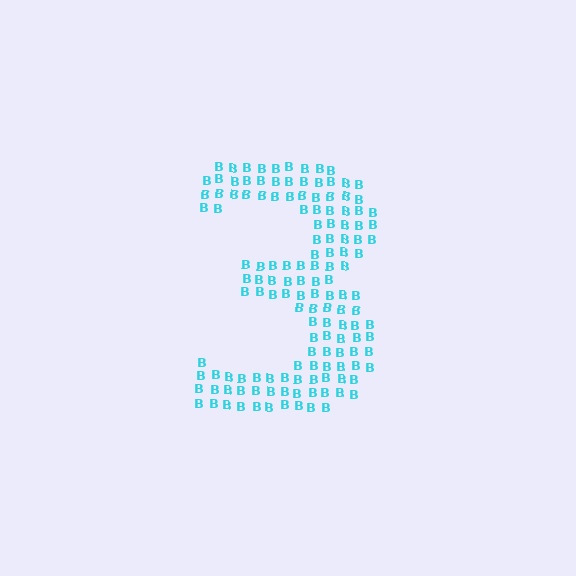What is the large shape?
The large shape is the digit 3.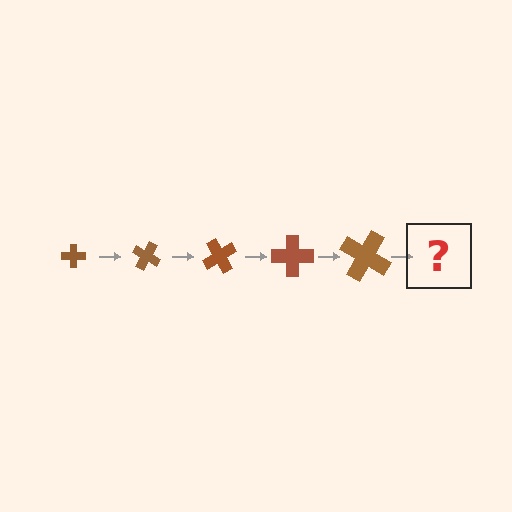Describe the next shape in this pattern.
It should be a cross, larger than the previous one and rotated 150 degrees from the start.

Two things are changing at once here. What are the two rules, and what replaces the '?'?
The two rules are that the cross grows larger each step and it rotates 30 degrees each step. The '?' should be a cross, larger than the previous one and rotated 150 degrees from the start.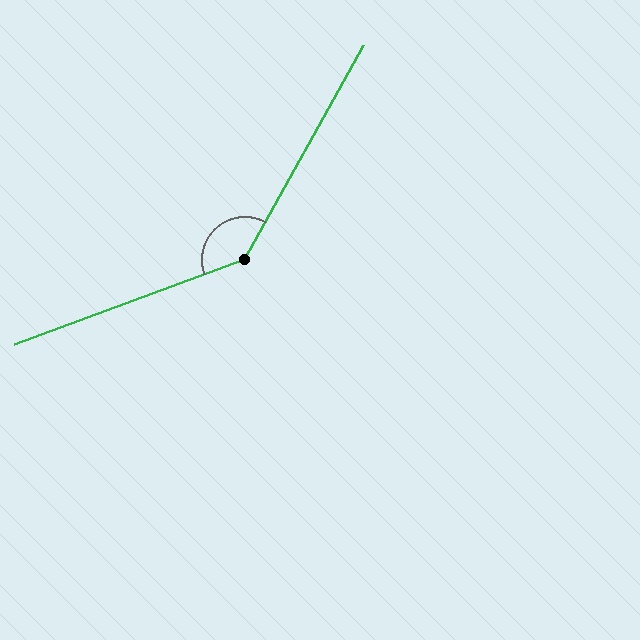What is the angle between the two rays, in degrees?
Approximately 139 degrees.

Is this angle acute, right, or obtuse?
It is obtuse.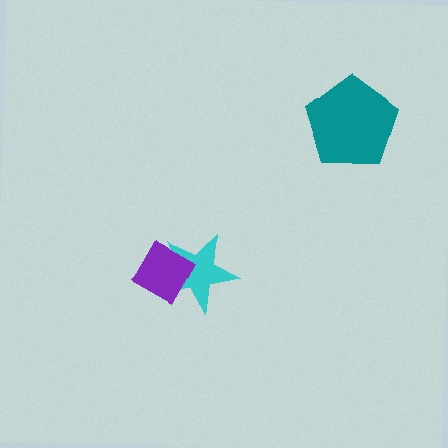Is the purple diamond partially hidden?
No, no other shape covers it.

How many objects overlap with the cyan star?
1 object overlaps with the cyan star.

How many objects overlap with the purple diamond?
1 object overlaps with the purple diamond.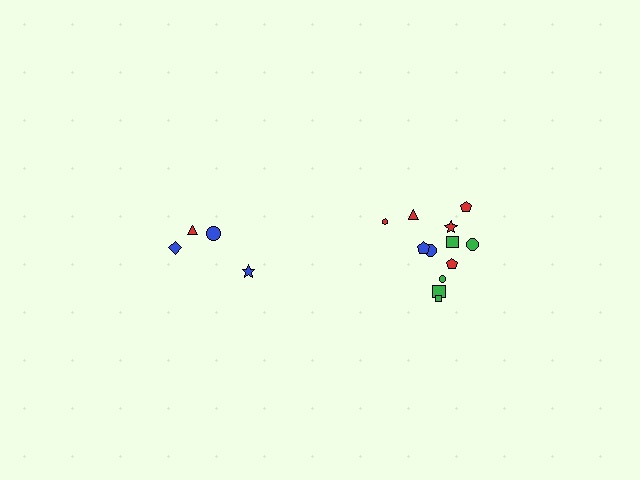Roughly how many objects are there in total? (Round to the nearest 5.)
Roughly 15 objects in total.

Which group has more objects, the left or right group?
The right group.